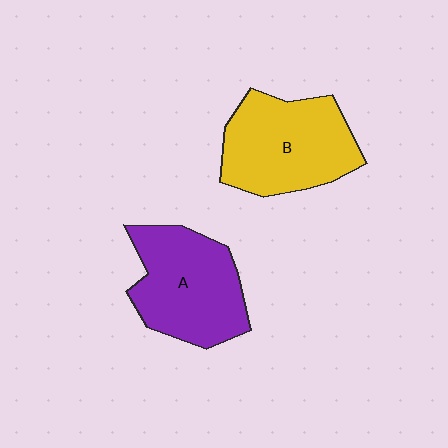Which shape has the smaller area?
Shape A (purple).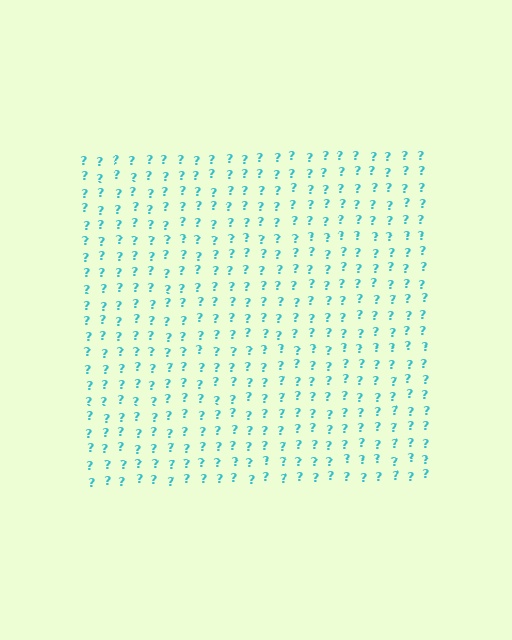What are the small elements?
The small elements are question marks.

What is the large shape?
The large shape is a square.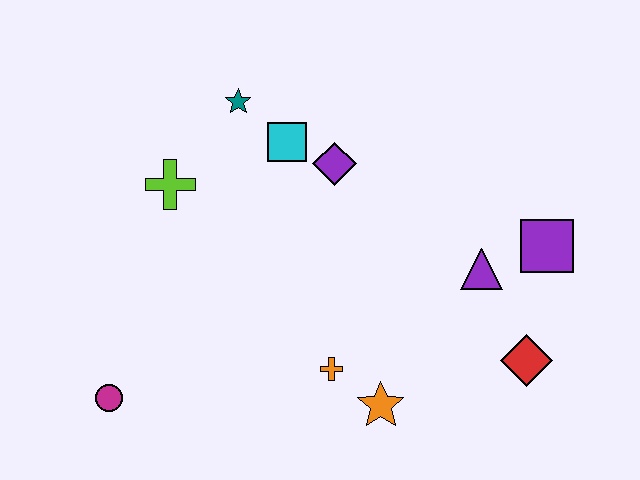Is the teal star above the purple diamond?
Yes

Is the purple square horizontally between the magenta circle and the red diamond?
No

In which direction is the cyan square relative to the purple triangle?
The cyan square is to the left of the purple triangle.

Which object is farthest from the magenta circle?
The purple square is farthest from the magenta circle.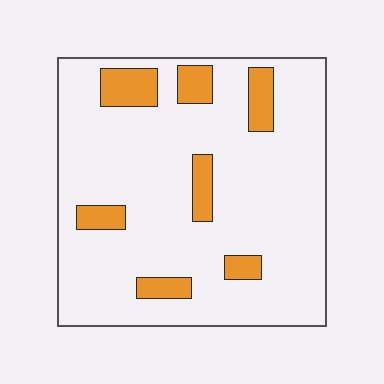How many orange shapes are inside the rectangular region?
7.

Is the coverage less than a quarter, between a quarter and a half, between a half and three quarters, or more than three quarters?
Less than a quarter.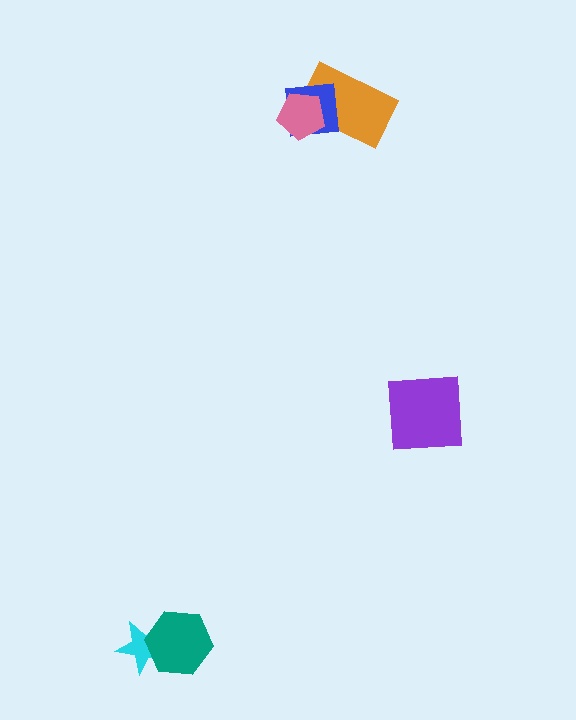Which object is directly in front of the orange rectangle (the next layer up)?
The blue square is directly in front of the orange rectangle.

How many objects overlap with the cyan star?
1 object overlaps with the cyan star.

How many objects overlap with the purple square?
0 objects overlap with the purple square.